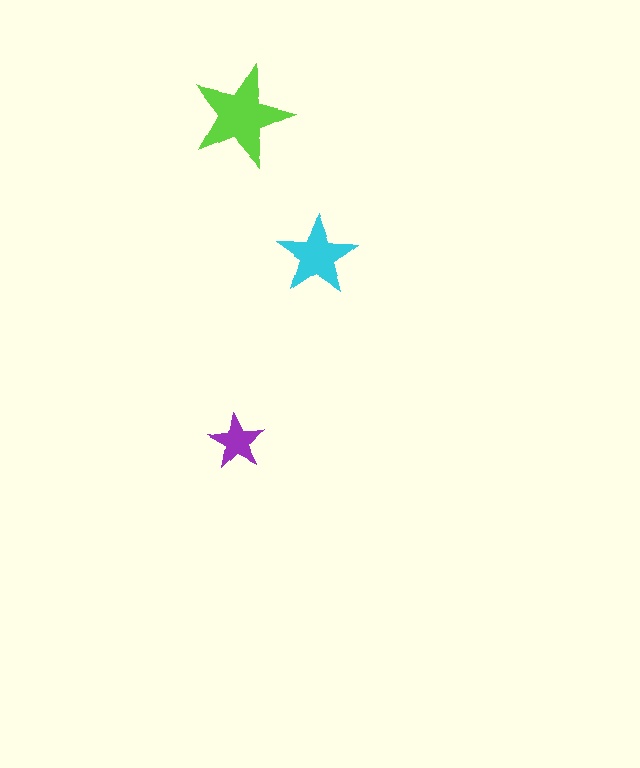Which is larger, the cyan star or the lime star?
The lime one.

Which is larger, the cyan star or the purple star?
The cyan one.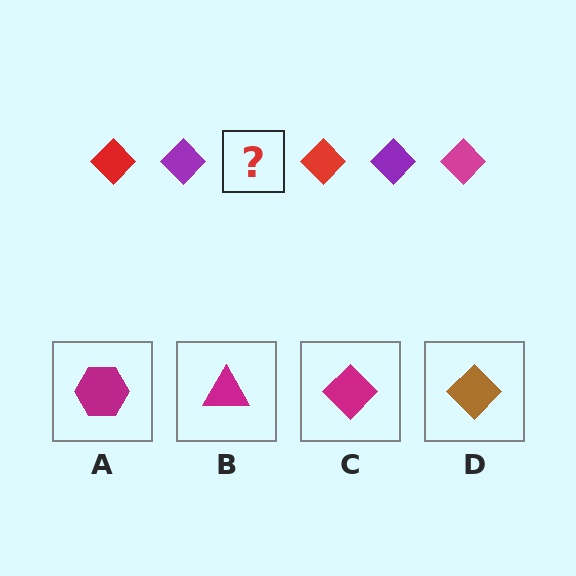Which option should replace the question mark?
Option C.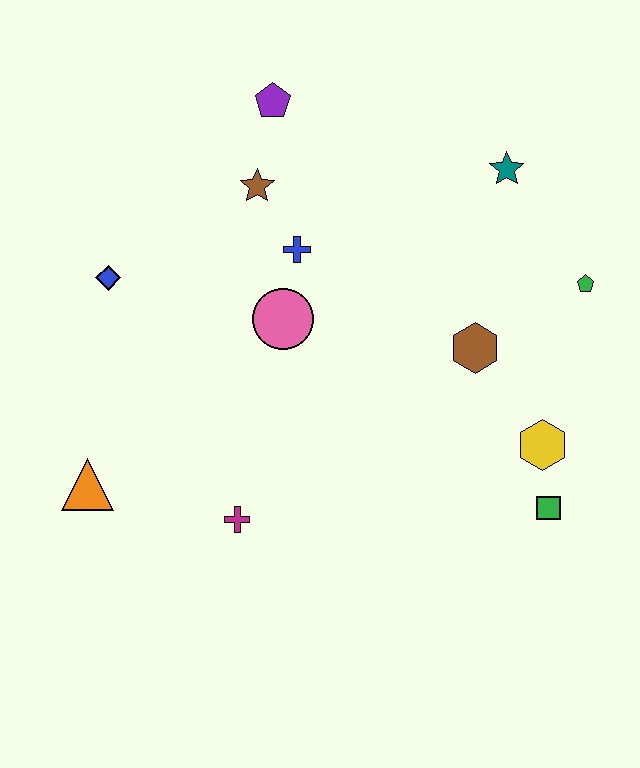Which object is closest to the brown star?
The blue cross is closest to the brown star.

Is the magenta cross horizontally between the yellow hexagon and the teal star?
No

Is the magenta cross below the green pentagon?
Yes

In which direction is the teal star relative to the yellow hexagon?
The teal star is above the yellow hexagon.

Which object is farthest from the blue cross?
The green square is farthest from the blue cross.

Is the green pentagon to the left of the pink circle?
No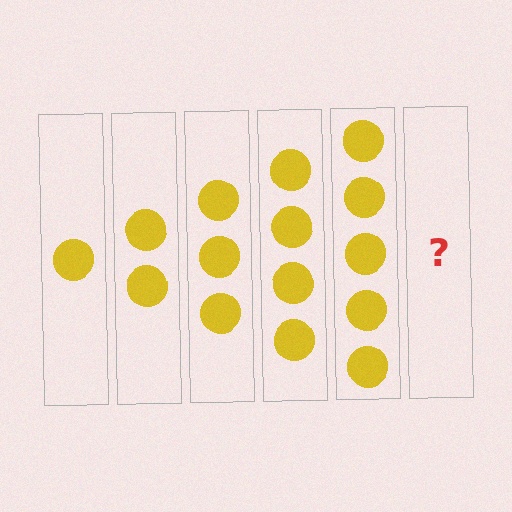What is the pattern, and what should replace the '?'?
The pattern is that each step adds one more circle. The '?' should be 6 circles.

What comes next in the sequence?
The next element should be 6 circles.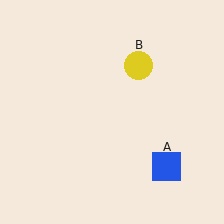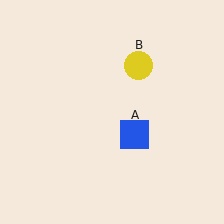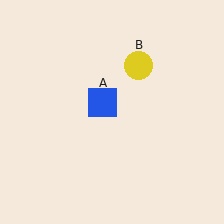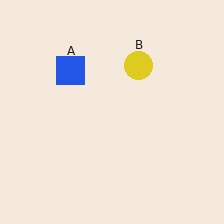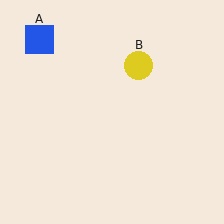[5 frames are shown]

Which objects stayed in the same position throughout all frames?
Yellow circle (object B) remained stationary.